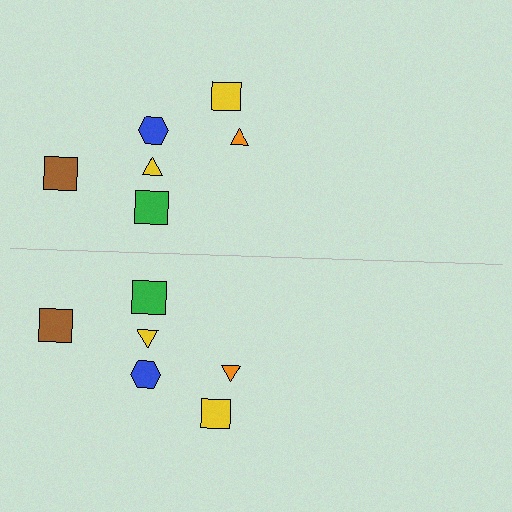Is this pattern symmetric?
Yes, this pattern has bilateral (reflection) symmetry.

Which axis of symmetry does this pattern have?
The pattern has a horizontal axis of symmetry running through the center of the image.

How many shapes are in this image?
There are 12 shapes in this image.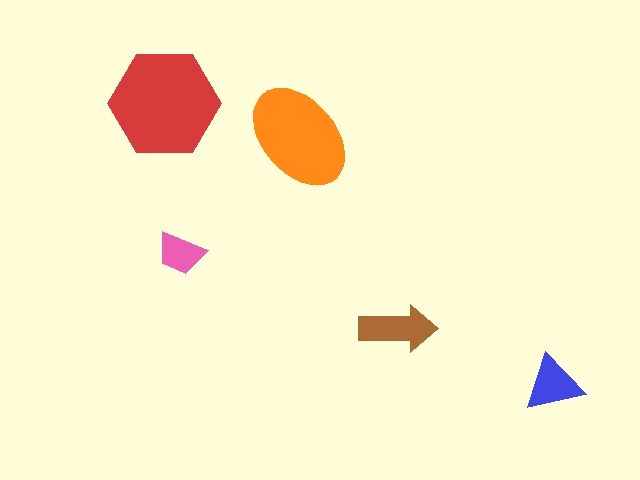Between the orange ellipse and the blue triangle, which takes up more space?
The orange ellipse.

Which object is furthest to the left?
The red hexagon is leftmost.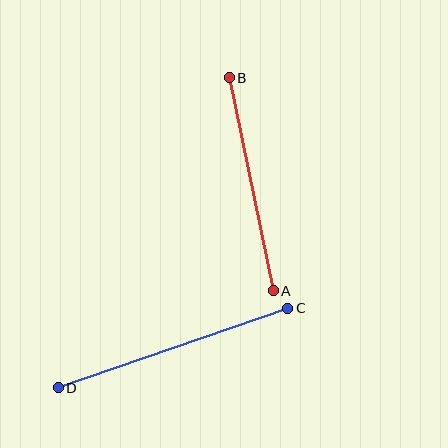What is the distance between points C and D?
The distance is approximately 243 pixels.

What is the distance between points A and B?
The distance is approximately 217 pixels.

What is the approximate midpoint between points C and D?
The midpoint is at approximately (173, 348) pixels.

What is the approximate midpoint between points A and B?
The midpoint is at approximately (251, 184) pixels.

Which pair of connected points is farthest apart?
Points C and D are farthest apart.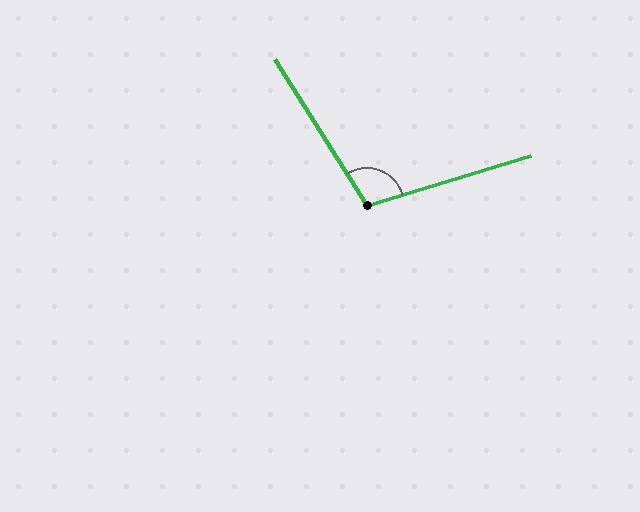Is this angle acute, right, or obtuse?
It is obtuse.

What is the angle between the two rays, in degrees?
Approximately 105 degrees.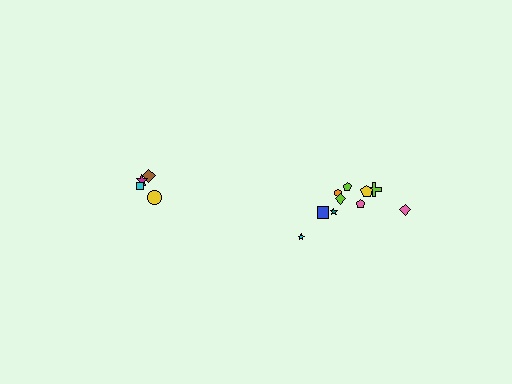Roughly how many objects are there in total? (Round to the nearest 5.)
Roughly 15 objects in total.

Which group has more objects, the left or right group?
The right group.